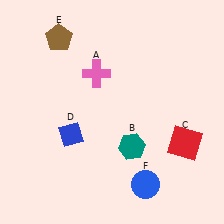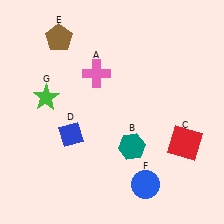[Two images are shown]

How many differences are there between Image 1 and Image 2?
There is 1 difference between the two images.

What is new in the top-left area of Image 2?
A green star (G) was added in the top-left area of Image 2.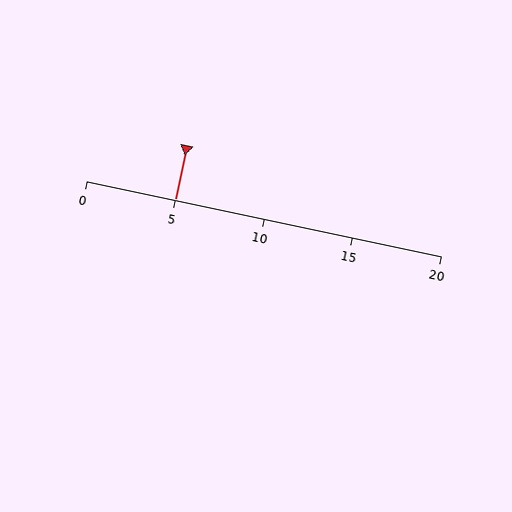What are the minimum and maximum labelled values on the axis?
The axis runs from 0 to 20.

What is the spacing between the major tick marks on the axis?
The major ticks are spaced 5 apart.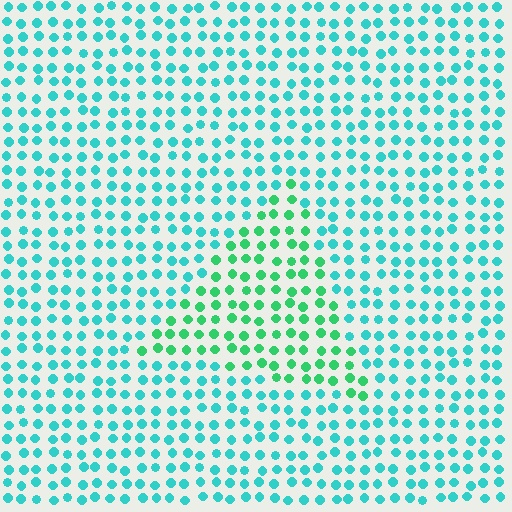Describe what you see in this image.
The image is filled with small cyan elements in a uniform arrangement. A triangle-shaped region is visible where the elements are tinted to a slightly different hue, forming a subtle color boundary.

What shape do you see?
I see a triangle.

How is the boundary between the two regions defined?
The boundary is defined purely by a slight shift in hue (about 35 degrees). Spacing, size, and orientation are identical on both sides.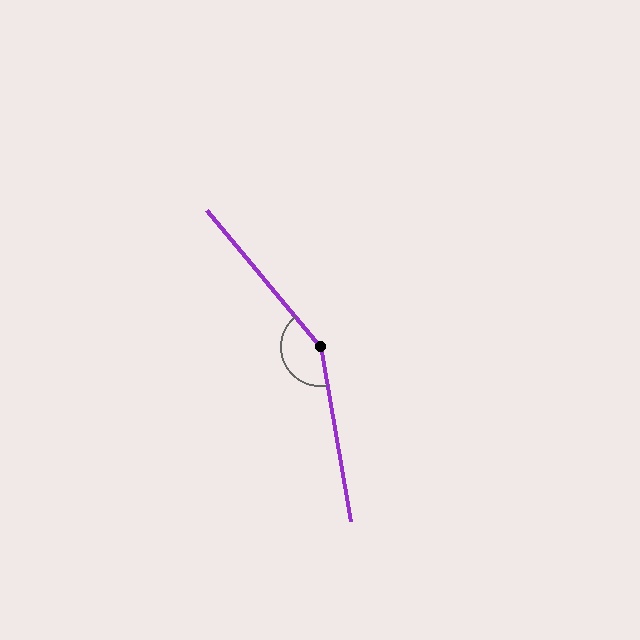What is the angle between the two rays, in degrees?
Approximately 150 degrees.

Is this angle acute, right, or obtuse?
It is obtuse.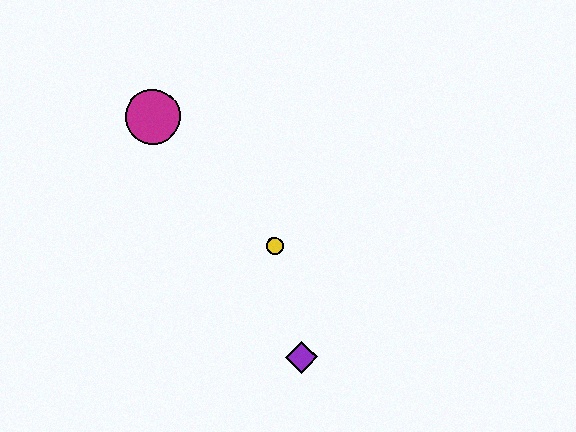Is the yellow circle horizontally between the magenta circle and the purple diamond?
Yes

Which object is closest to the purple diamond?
The yellow circle is closest to the purple diamond.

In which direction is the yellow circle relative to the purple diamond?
The yellow circle is above the purple diamond.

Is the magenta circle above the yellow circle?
Yes